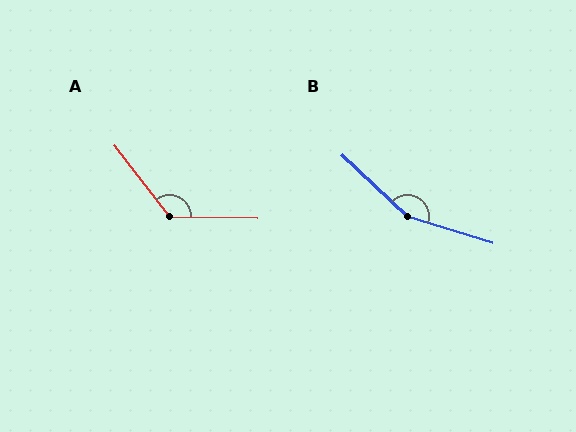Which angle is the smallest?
A, at approximately 129 degrees.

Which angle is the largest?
B, at approximately 154 degrees.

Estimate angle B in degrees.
Approximately 154 degrees.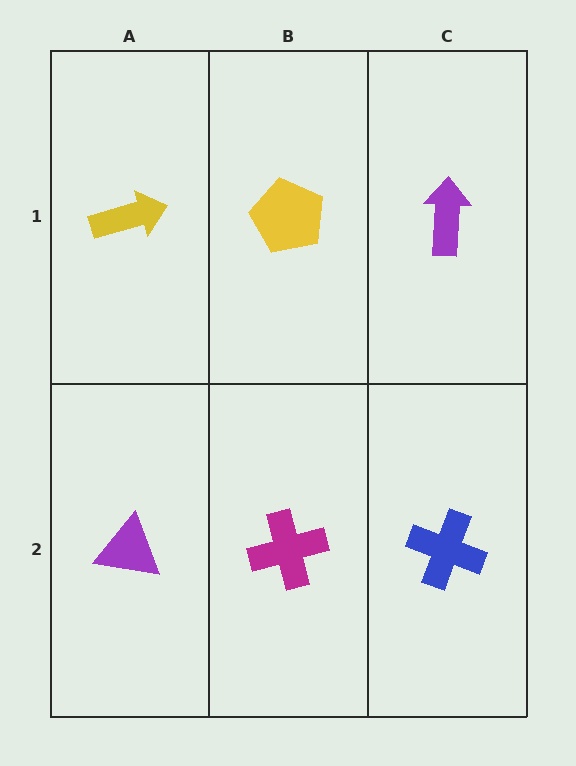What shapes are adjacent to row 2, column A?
A yellow arrow (row 1, column A), a magenta cross (row 2, column B).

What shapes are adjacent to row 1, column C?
A blue cross (row 2, column C), a yellow pentagon (row 1, column B).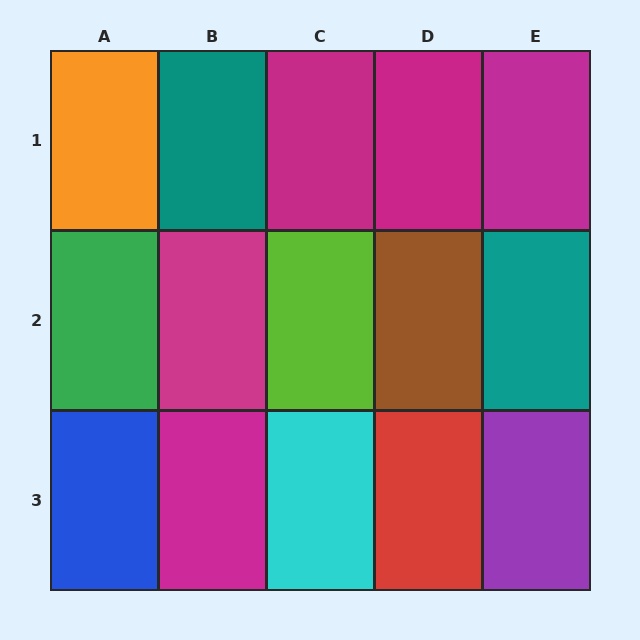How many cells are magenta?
5 cells are magenta.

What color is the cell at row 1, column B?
Teal.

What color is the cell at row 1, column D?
Magenta.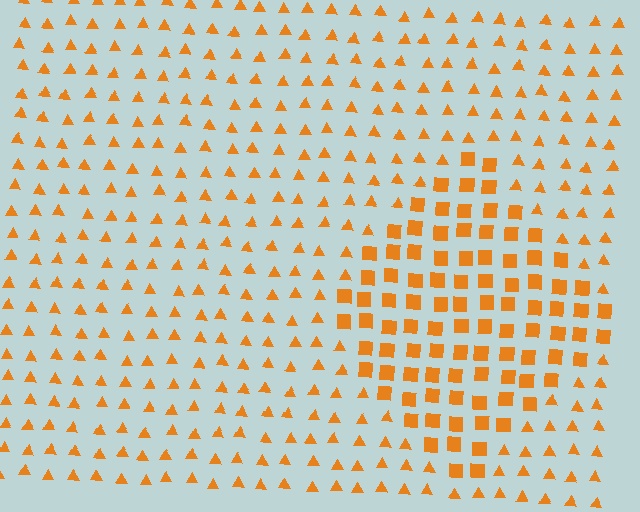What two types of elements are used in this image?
The image uses squares inside the diamond region and triangles outside it.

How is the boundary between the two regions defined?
The boundary is defined by a change in element shape: squares inside vs. triangles outside. All elements share the same color and spacing.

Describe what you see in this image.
The image is filled with small orange elements arranged in a uniform grid. A diamond-shaped region contains squares, while the surrounding area contains triangles. The boundary is defined purely by the change in element shape.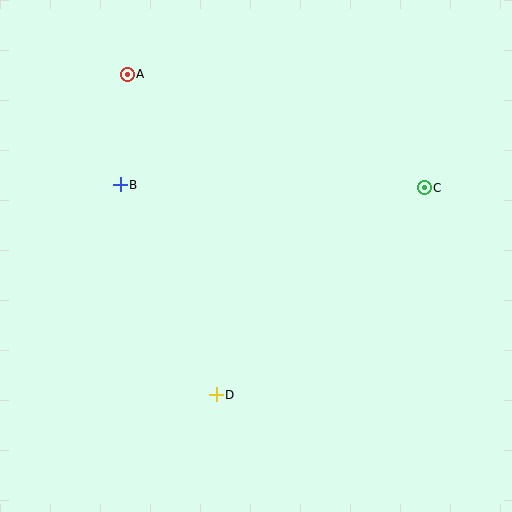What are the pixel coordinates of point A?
Point A is at (127, 74).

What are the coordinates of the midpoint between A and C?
The midpoint between A and C is at (276, 131).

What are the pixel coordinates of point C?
Point C is at (424, 188).